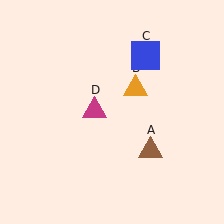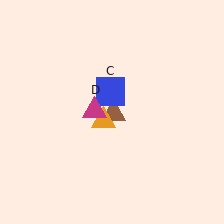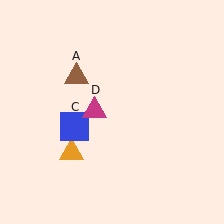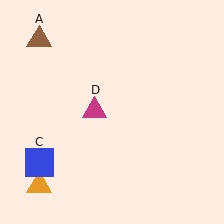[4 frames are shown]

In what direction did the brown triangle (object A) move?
The brown triangle (object A) moved up and to the left.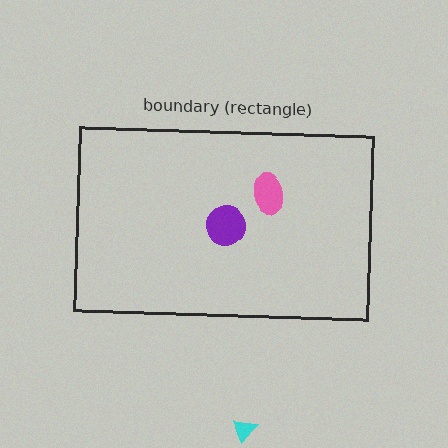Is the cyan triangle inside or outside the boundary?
Outside.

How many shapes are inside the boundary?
2 inside, 1 outside.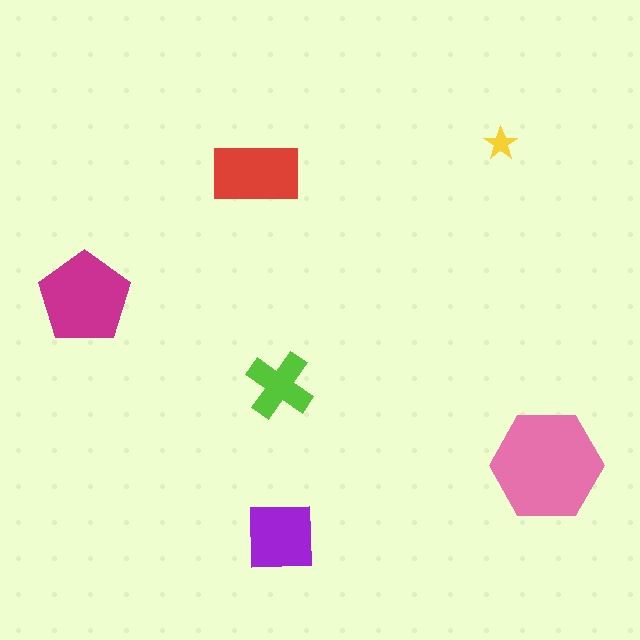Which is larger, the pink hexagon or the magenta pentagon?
The pink hexagon.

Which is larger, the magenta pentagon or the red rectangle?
The magenta pentagon.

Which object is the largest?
The pink hexagon.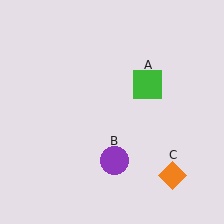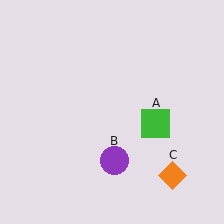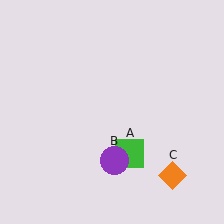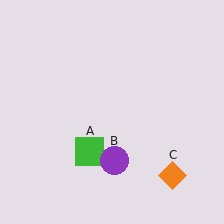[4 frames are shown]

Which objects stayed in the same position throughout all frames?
Purple circle (object B) and orange diamond (object C) remained stationary.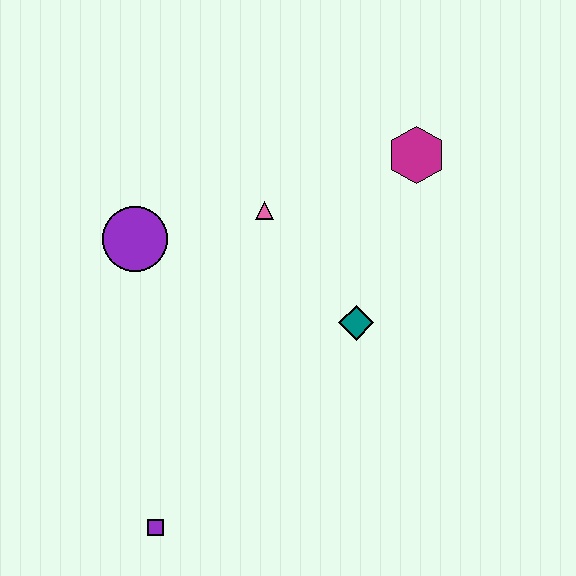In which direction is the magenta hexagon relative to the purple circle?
The magenta hexagon is to the right of the purple circle.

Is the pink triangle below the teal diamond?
No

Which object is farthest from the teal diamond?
The purple square is farthest from the teal diamond.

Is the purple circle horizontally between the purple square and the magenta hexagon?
No